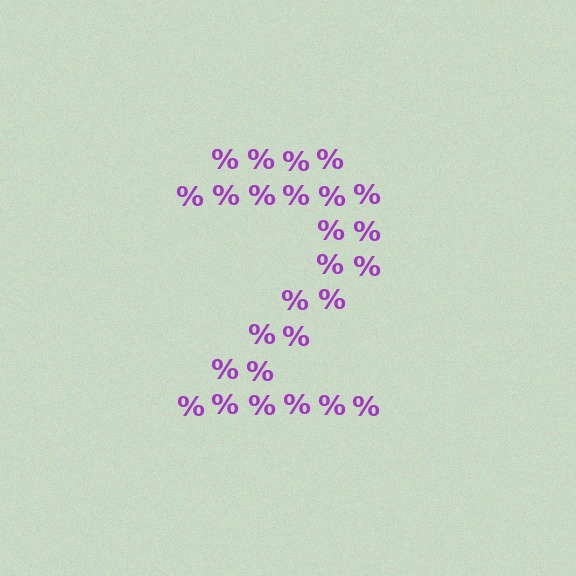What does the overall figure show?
The overall figure shows the digit 2.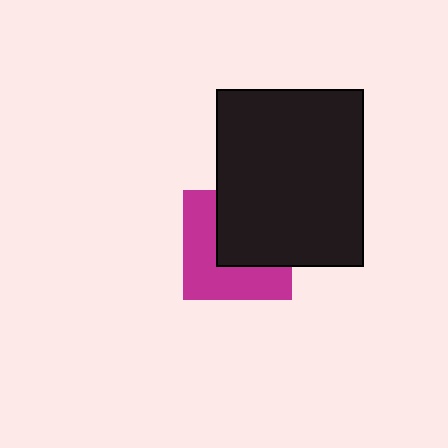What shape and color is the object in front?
The object in front is a black rectangle.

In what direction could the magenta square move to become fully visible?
The magenta square could move toward the lower-left. That would shift it out from behind the black rectangle entirely.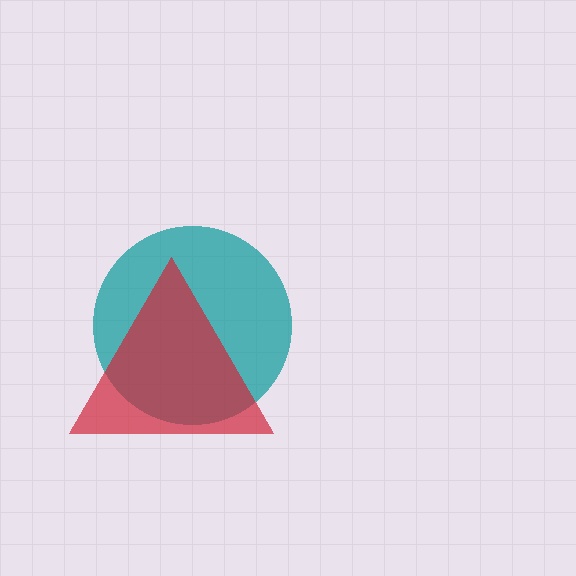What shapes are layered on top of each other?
The layered shapes are: a teal circle, a red triangle.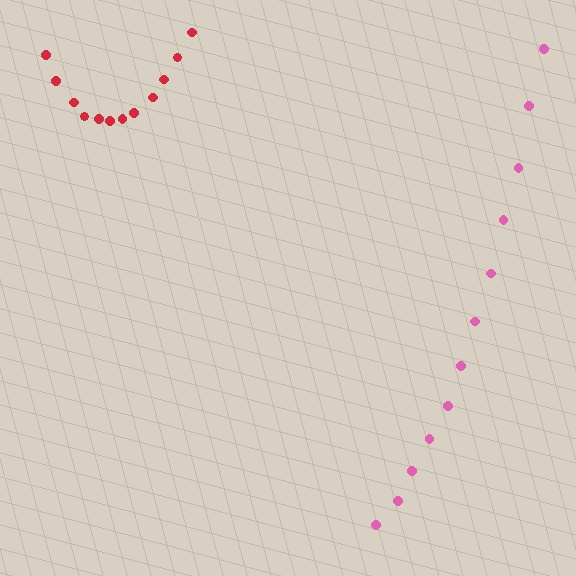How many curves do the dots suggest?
There are 2 distinct paths.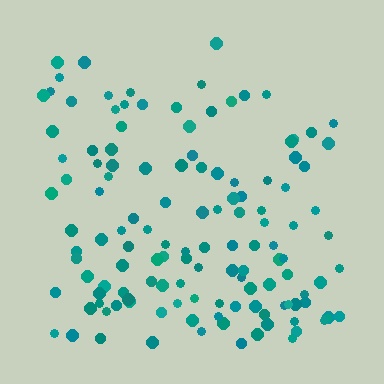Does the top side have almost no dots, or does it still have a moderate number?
Still a moderate number, just noticeably fewer than the bottom.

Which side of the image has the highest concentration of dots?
The bottom.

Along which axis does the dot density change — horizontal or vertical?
Vertical.